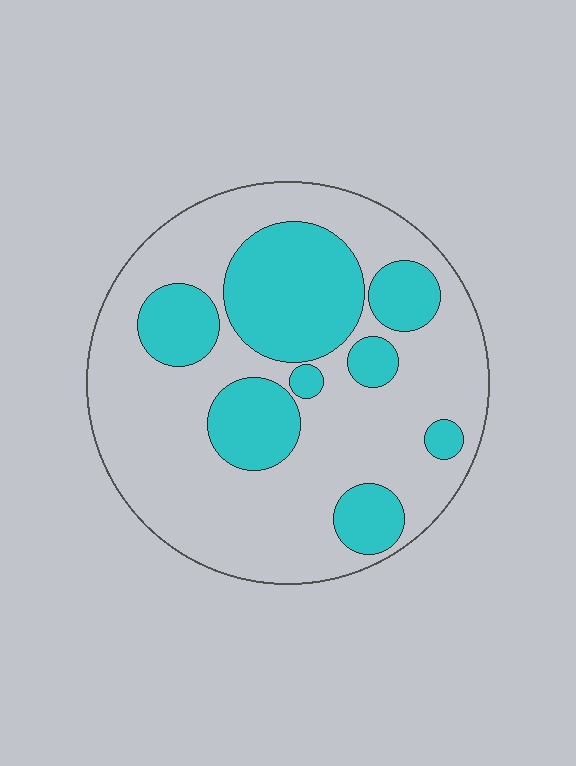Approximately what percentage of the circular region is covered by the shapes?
Approximately 30%.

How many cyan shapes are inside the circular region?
8.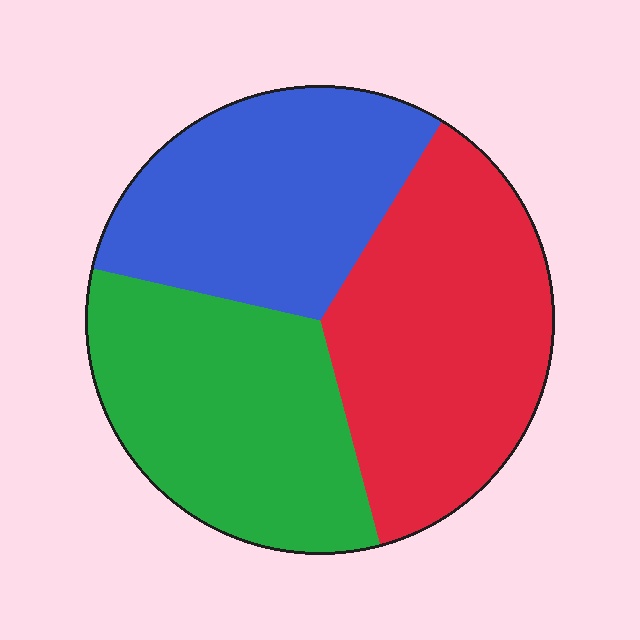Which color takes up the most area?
Red, at roughly 35%.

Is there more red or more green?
Red.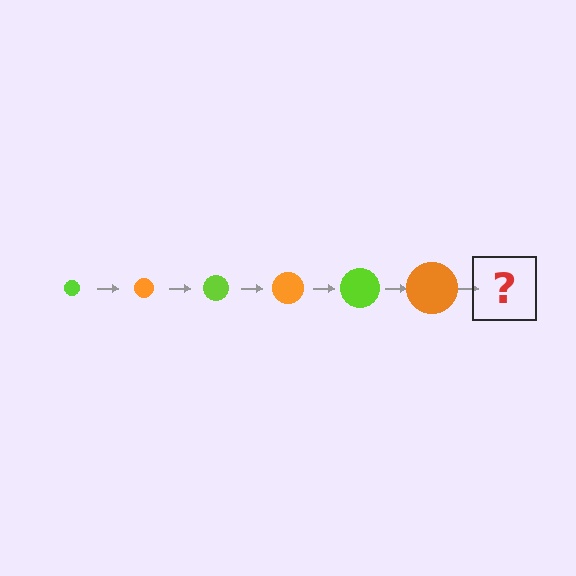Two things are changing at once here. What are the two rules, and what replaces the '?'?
The two rules are that the circle grows larger each step and the color cycles through lime and orange. The '?' should be a lime circle, larger than the previous one.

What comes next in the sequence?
The next element should be a lime circle, larger than the previous one.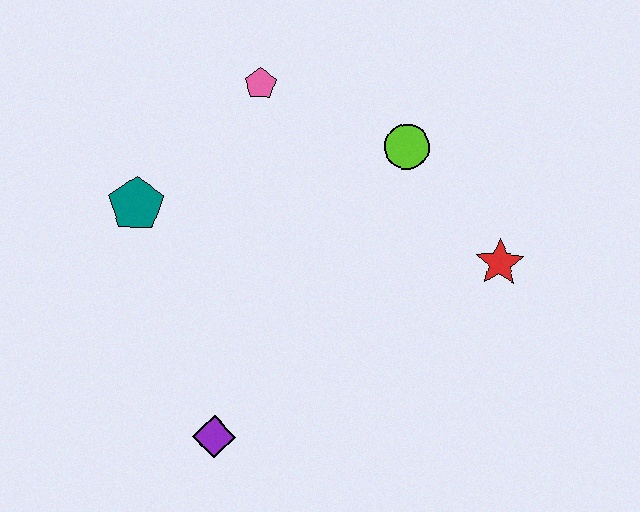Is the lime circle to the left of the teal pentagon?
No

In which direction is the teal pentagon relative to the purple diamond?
The teal pentagon is above the purple diamond.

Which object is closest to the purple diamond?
The teal pentagon is closest to the purple diamond.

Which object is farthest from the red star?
The teal pentagon is farthest from the red star.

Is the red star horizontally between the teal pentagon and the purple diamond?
No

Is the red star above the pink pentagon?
No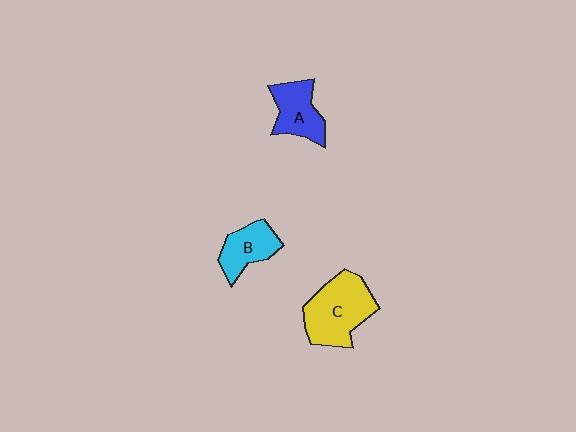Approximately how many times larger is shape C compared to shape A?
Approximately 1.6 times.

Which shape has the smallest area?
Shape B (cyan).